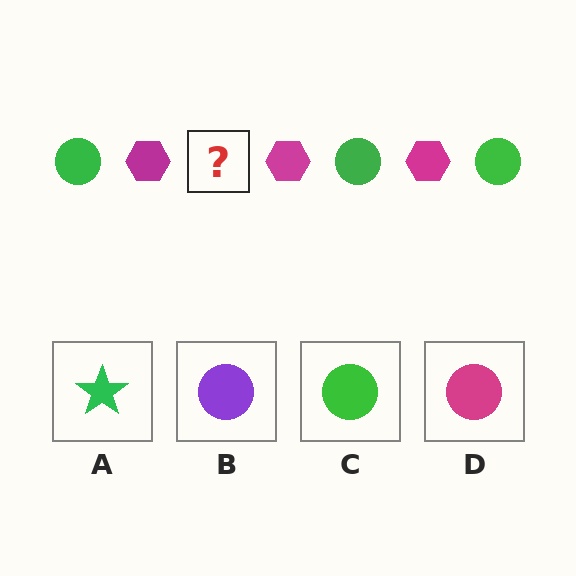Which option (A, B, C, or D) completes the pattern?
C.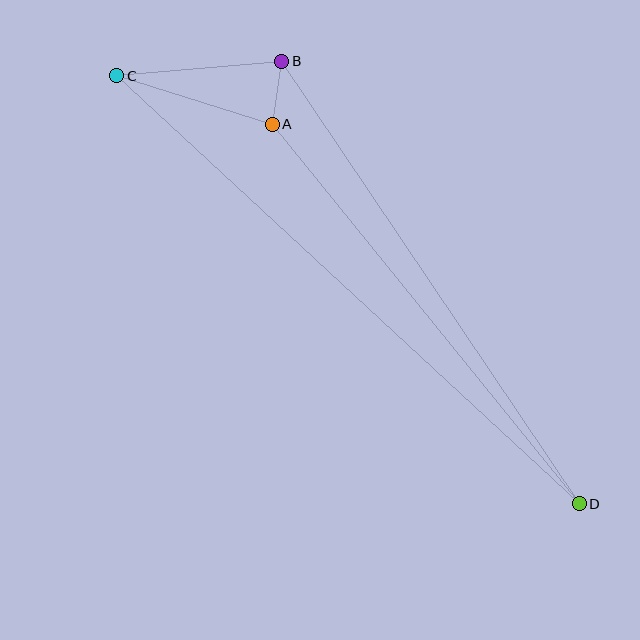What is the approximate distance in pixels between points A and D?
The distance between A and D is approximately 488 pixels.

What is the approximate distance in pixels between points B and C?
The distance between B and C is approximately 166 pixels.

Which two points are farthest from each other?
Points C and D are farthest from each other.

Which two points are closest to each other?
Points A and B are closest to each other.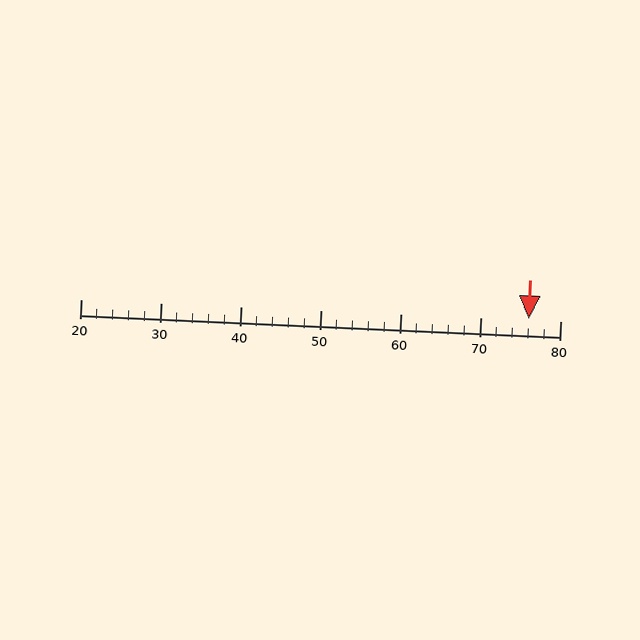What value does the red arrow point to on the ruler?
The red arrow points to approximately 76.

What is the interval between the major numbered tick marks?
The major tick marks are spaced 10 units apart.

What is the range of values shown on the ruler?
The ruler shows values from 20 to 80.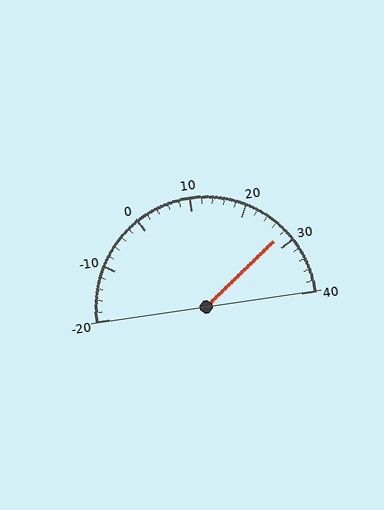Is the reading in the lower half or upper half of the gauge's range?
The reading is in the upper half of the range (-20 to 40).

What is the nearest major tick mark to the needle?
The nearest major tick mark is 30.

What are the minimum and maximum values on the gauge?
The gauge ranges from -20 to 40.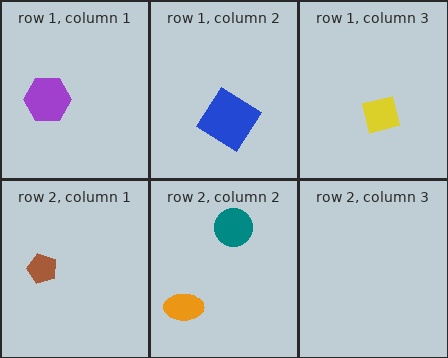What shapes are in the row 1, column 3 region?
The yellow square.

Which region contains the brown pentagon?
The row 2, column 1 region.